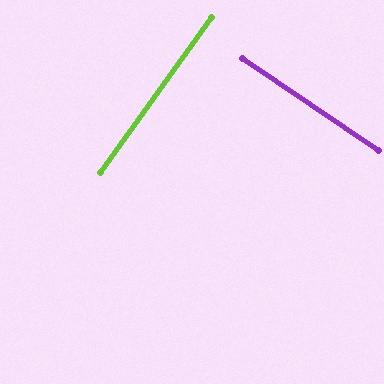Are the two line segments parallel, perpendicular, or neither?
Perpendicular — they meet at approximately 88°.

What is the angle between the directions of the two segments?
Approximately 88 degrees.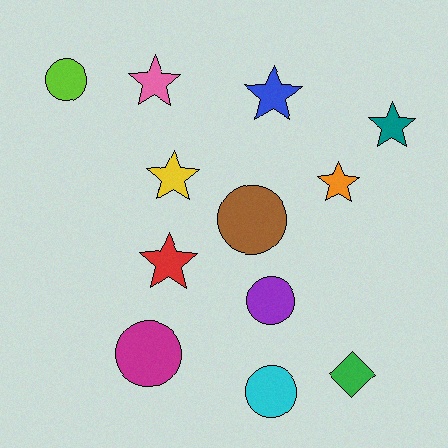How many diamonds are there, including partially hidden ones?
There is 1 diamond.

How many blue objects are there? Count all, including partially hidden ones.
There is 1 blue object.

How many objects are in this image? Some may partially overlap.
There are 12 objects.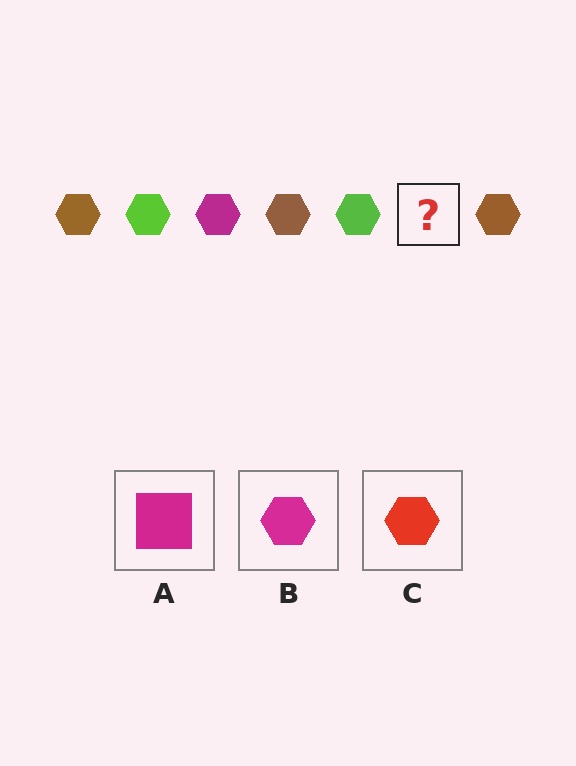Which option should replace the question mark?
Option B.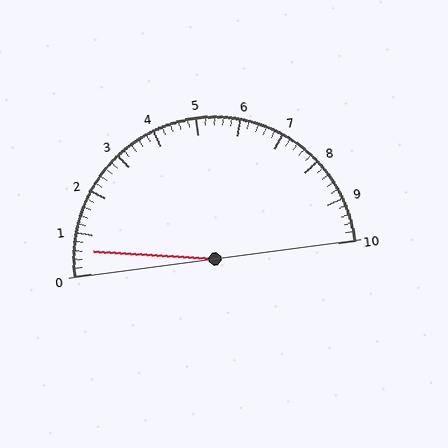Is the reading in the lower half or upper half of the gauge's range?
The reading is in the lower half of the range (0 to 10).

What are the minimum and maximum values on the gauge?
The gauge ranges from 0 to 10.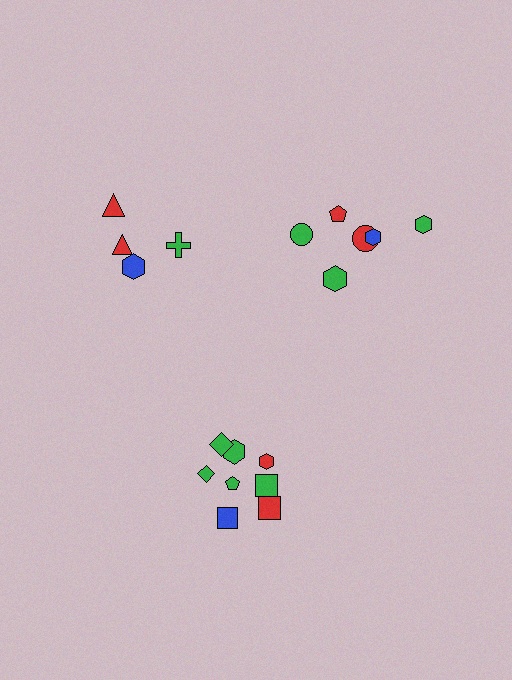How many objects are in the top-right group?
There are 6 objects.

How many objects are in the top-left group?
There are 4 objects.